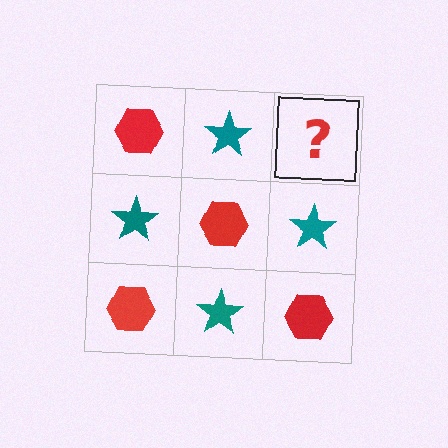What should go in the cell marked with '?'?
The missing cell should contain a red hexagon.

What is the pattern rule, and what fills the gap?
The rule is that it alternates red hexagon and teal star in a checkerboard pattern. The gap should be filled with a red hexagon.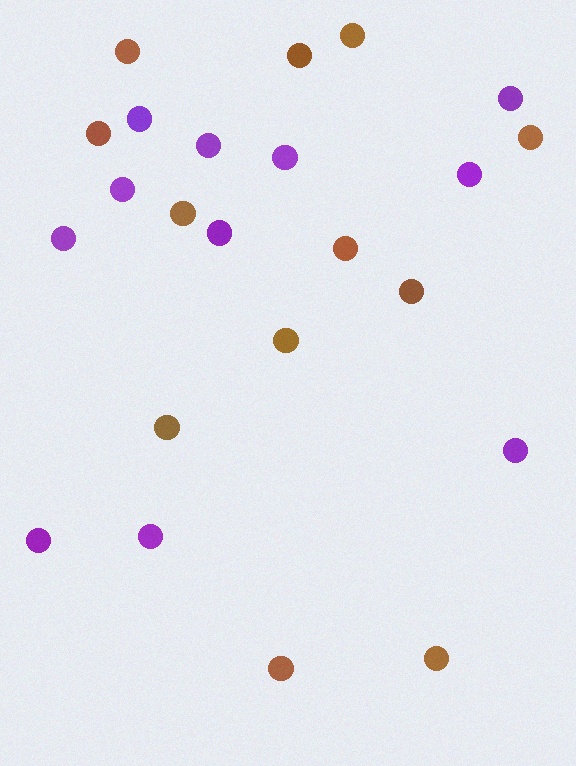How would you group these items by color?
There are 2 groups: one group of purple circles (11) and one group of brown circles (12).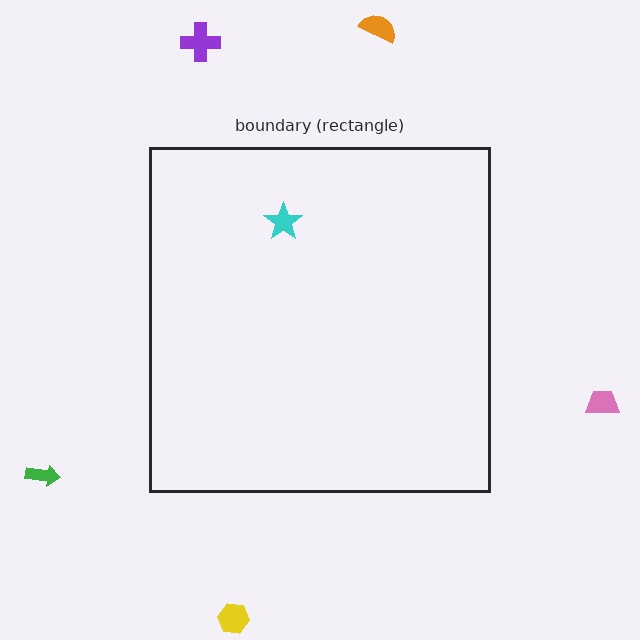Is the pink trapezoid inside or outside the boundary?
Outside.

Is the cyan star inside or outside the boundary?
Inside.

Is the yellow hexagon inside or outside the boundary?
Outside.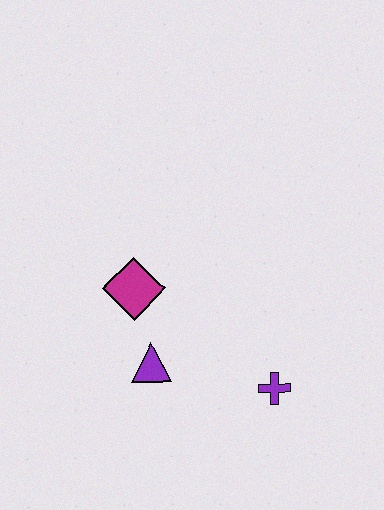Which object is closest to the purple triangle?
The magenta diamond is closest to the purple triangle.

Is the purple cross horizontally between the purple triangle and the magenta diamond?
No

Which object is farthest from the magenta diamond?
The purple cross is farthest from the magenta diamond.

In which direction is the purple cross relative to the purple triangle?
The purple cross is to the right of the purple triangle.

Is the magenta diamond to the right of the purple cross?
No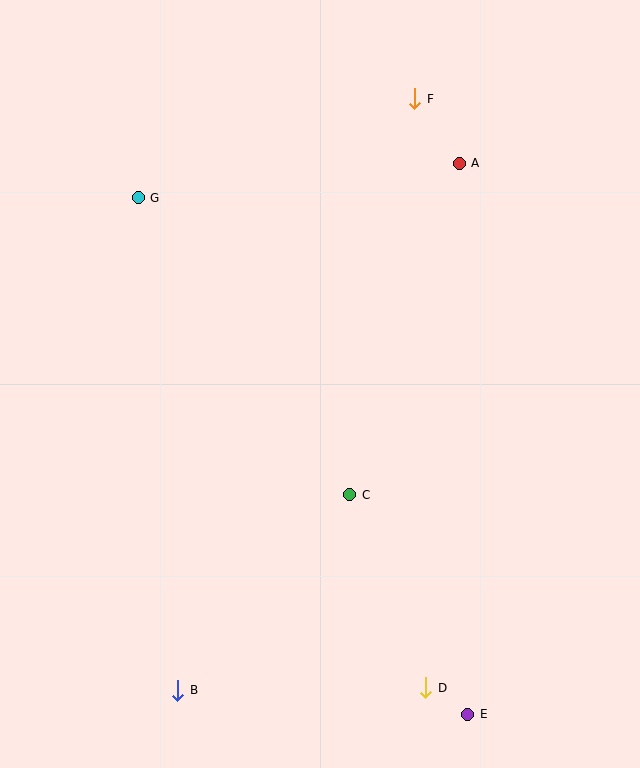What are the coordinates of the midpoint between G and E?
The midpoint between G and E is at (303, 456).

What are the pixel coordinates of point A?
Point A is at (459, 163).